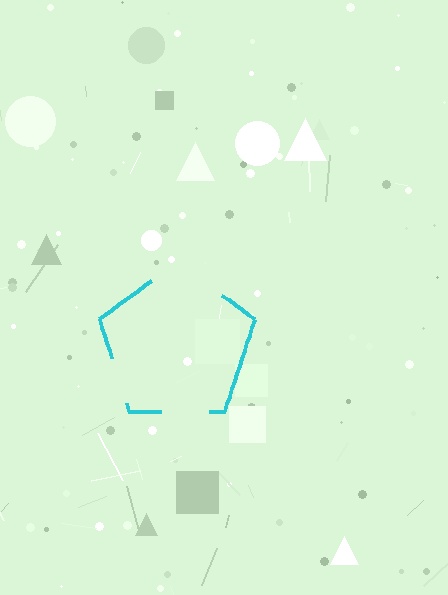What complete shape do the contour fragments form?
The contour fragments form a pentagon.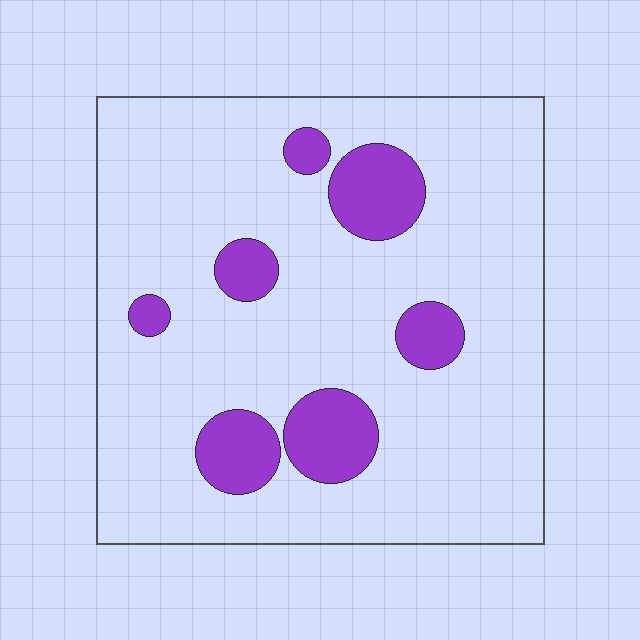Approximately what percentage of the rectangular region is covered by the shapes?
Approximately 15%.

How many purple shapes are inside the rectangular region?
7.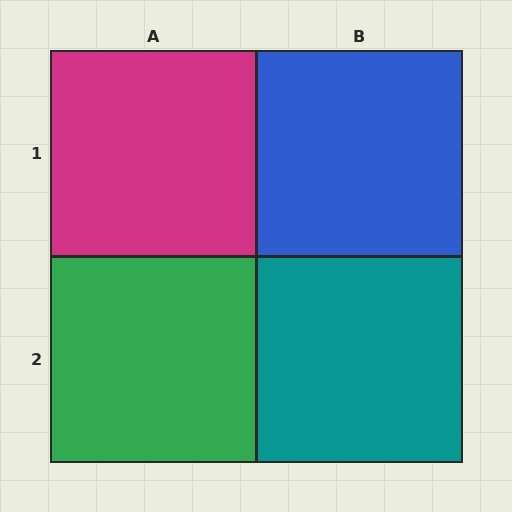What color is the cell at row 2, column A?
Green.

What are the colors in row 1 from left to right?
Magenta, blue.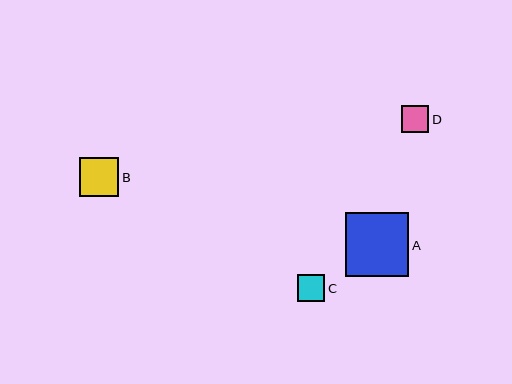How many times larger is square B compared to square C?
Square B is approximately 1.4 times the size of square C.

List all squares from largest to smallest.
From largest to smallest: A, B, C, D.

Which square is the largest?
Square A is the largest with a size of approximately 63 pixels.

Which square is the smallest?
Square D is the smallest with a size of approximately 27 pixels.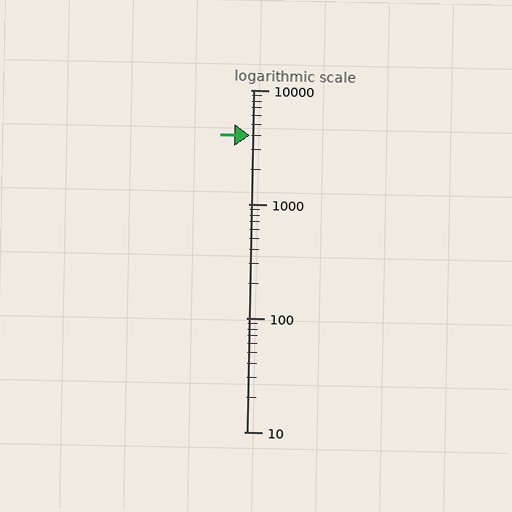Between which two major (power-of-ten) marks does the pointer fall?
The pointer is between 1000 and 10000.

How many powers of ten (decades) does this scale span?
The scale spans 3 decades, from 10 to 10000.